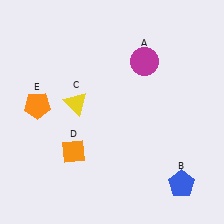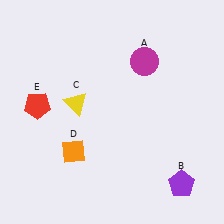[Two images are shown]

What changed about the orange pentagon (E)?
In Image 1, E is orange. In Image 2, it changed to red.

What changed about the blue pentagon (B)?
In Image 1, B is blue. In Image 2, it changed to purple.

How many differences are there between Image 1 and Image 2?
There are 2 differences between the two images.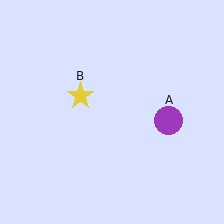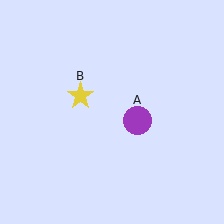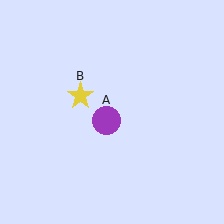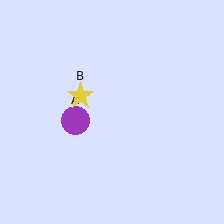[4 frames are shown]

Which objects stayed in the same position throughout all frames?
Yellow star (object B) remained stationary.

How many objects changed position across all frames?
1 object changed position: purple circle (object A).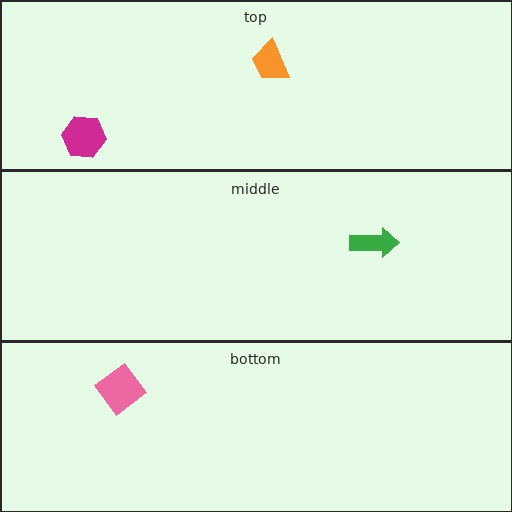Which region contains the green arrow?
The middle region.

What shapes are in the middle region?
The green arrow.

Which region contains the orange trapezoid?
The top region.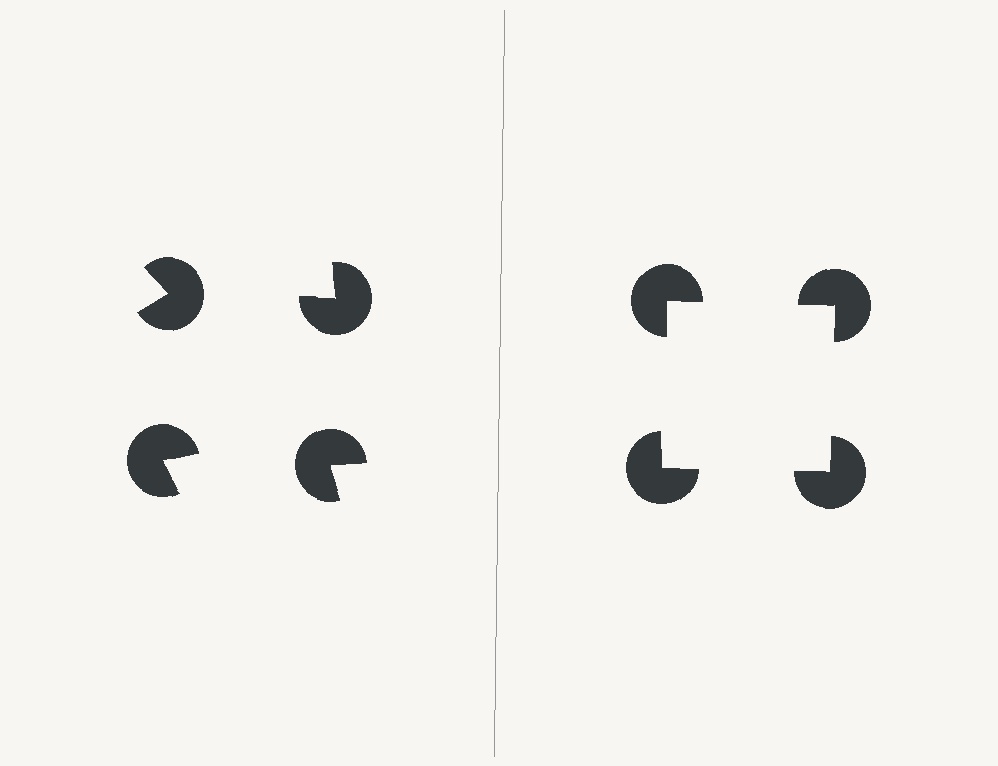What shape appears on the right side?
An illusory square.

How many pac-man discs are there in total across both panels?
8 — 4 on each side.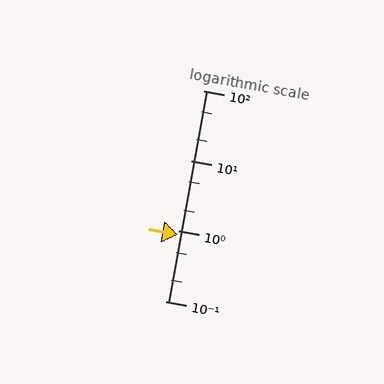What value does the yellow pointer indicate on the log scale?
The pointer indicates approximately 0.89.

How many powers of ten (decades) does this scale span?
The scale spans 3 decades, from 0.1 to 100.